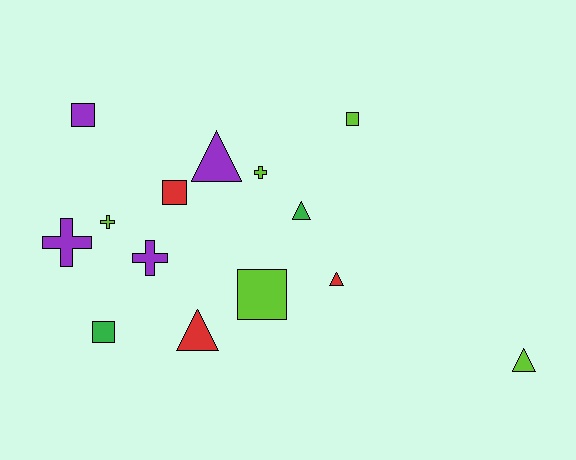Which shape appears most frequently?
Square, with 5 objects.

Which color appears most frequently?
Lime, with 5 objects.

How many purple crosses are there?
There are 2 purple crosses.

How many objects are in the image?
There are 14 objects.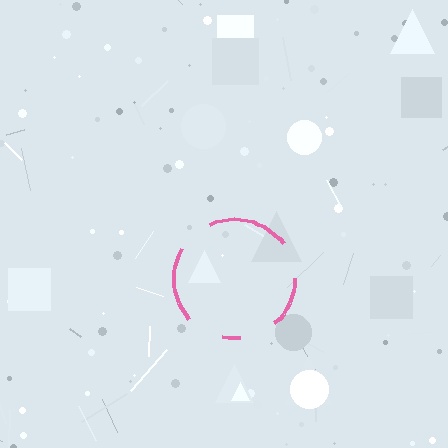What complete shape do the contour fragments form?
The contour fragments form a circle.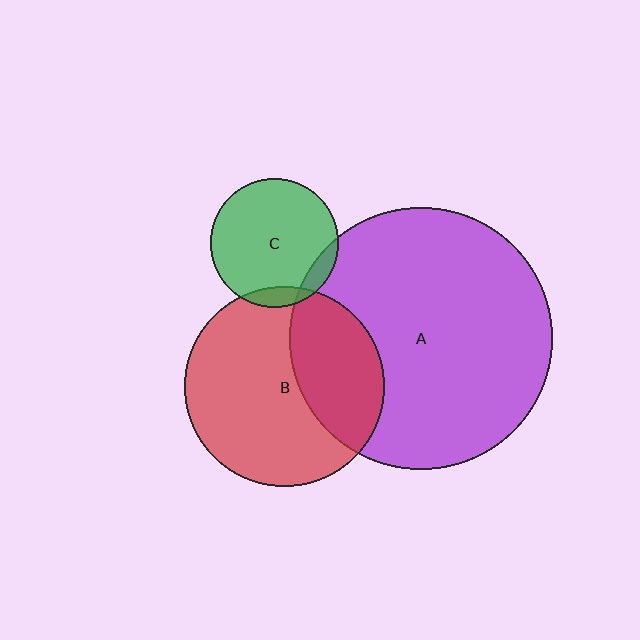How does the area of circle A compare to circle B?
Approximately 1.7 times.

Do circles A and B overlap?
Yes.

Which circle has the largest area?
Circle A (purple).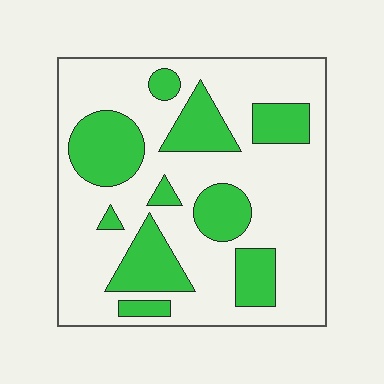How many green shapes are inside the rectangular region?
10.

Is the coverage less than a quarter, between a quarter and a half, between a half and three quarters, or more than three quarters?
Between a quarter and a half.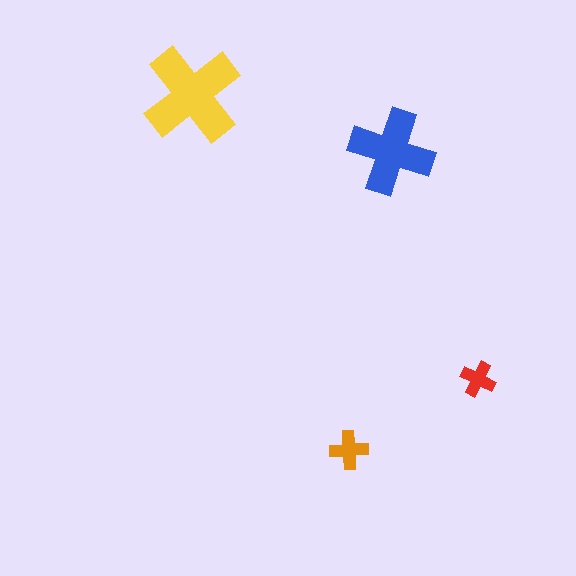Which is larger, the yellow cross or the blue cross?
The yellow one.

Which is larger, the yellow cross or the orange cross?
The yellow one.